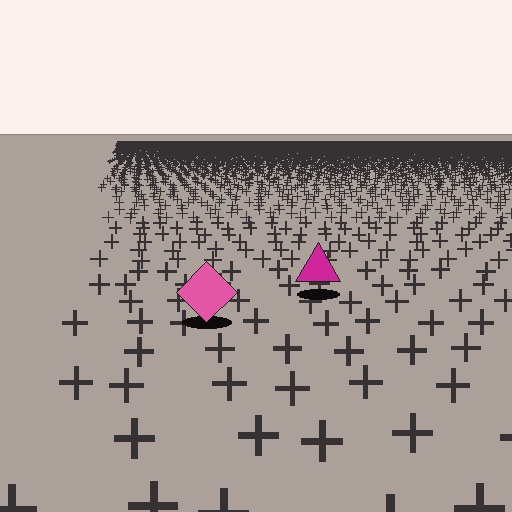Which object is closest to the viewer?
The pink diamond is closest. The texture marks near it are larger and more spread out.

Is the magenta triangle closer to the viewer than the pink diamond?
No. The pink diamond is closer — you can tell from the texture gradient: the ground texture is coarser near it.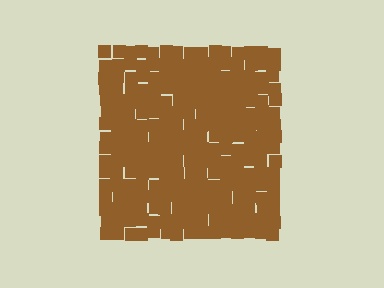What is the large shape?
The large shape is a square.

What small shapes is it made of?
It is made of small squares.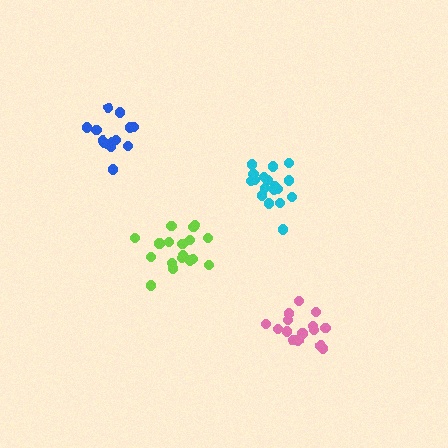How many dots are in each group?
Group 1: 13 dots, Group 2: 16 dots, Group 3: 18 dots, Group 4: 18 dots (65 total).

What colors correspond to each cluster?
The clusters are colored: blue, pink, cyan, lime.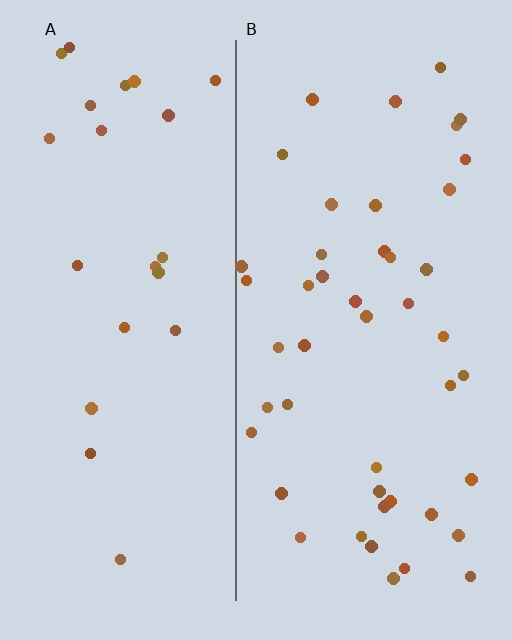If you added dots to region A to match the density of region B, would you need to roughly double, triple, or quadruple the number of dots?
Approximately double.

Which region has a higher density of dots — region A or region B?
B (the right).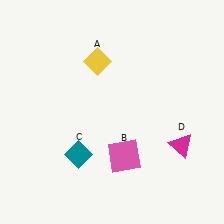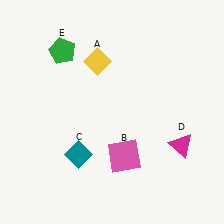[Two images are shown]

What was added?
A green pentagon (E) was added in Image 2.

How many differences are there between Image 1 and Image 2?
There is 1 difference between the two images.